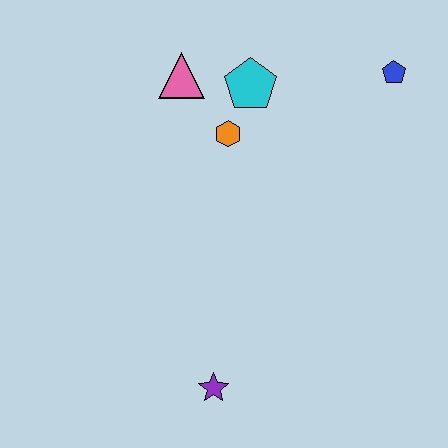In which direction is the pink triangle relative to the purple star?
The pink triangle is above the purple star.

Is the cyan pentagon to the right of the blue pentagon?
No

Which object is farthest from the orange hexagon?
The purple star is farthest from the orange hexagon.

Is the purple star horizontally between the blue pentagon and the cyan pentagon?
No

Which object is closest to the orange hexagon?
The cyan pentagon is closest to the orange hexagon.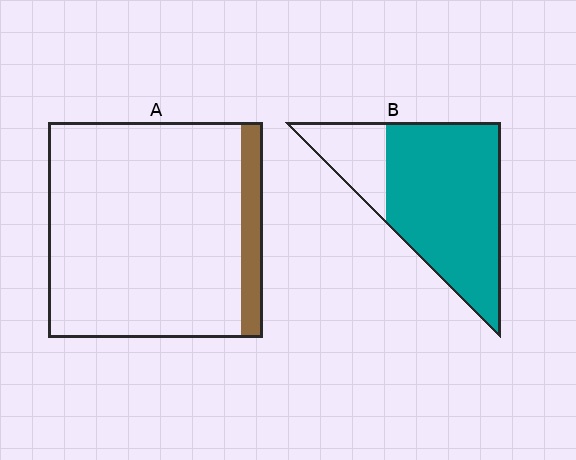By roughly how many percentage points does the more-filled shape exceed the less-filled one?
By roughly 70 percentage points (B over A).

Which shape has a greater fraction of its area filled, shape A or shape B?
Shape B.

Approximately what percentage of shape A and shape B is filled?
A is approximately 10% and B is approximately 80%.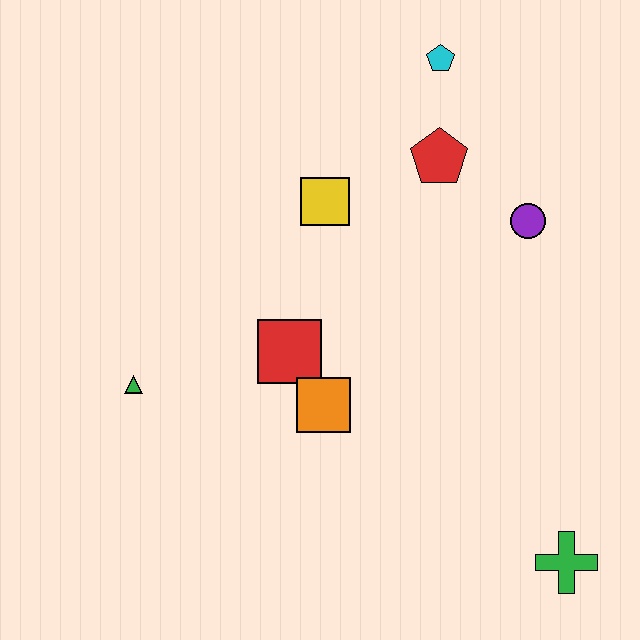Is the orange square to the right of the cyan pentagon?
No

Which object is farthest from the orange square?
The cyan pentagon is farthest from the orange square.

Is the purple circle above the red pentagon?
No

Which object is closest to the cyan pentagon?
The red pentagon is closest to the cyan pentagon.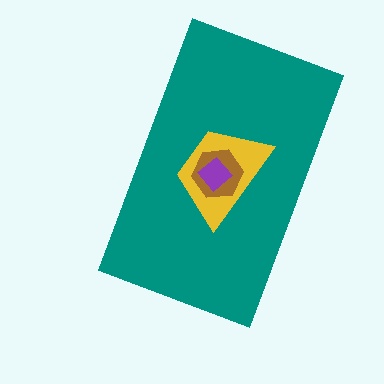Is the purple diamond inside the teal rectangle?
Yes.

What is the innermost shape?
The purple diamond.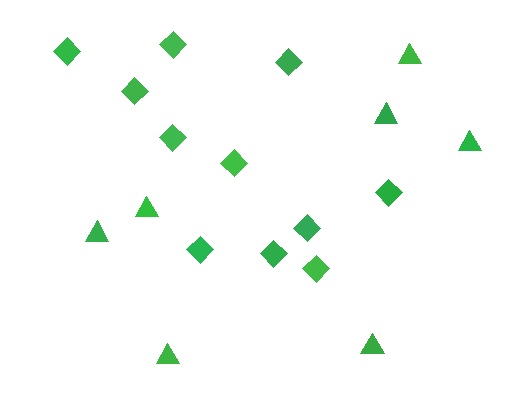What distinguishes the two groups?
There are 2 groups: one group of diamonds (11) and one group of triangles (7).